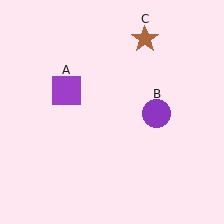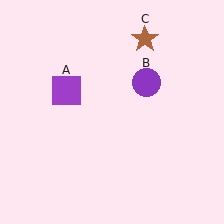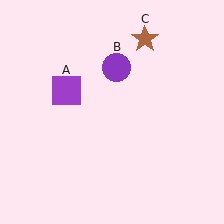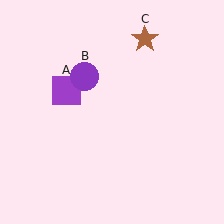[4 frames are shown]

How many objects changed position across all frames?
1 object changed position: purple circle (object B).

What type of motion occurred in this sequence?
The purple circle (object B) rotated counterclockwise around the center of the scene.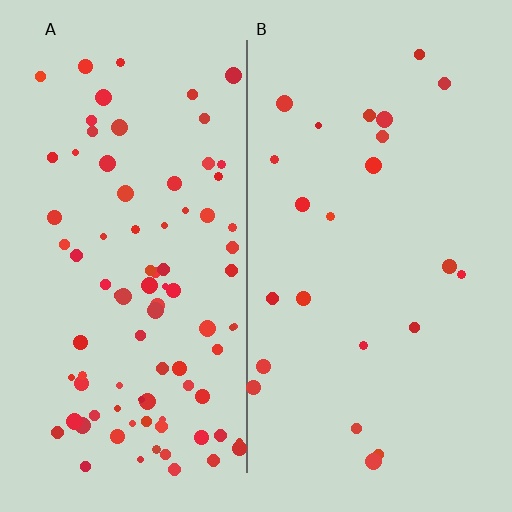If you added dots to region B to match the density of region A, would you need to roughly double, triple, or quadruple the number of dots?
Approximately quadruple.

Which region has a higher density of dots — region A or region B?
A (the left).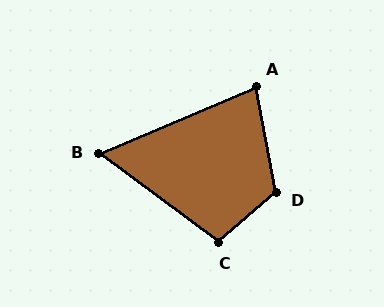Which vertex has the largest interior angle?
D, at approximately 120 degrees.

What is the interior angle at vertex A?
Approximately 78 degrees (acute).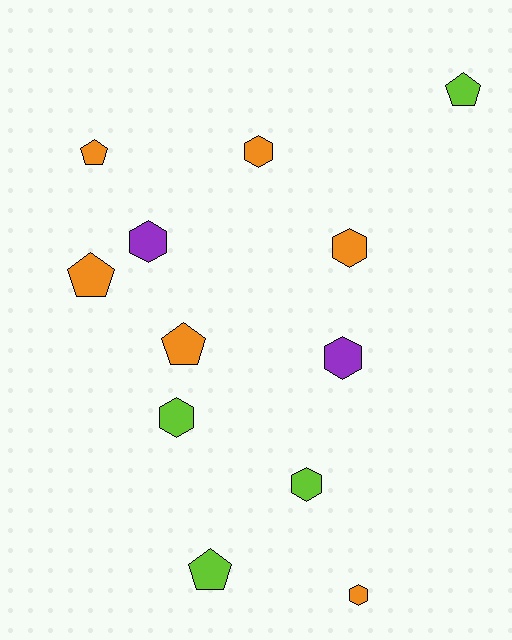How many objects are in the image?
There are 12 objects.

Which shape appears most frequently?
Hexagon, with 7 objects.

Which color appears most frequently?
Orange, with 6 objects.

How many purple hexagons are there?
There are 2 purple hexagons.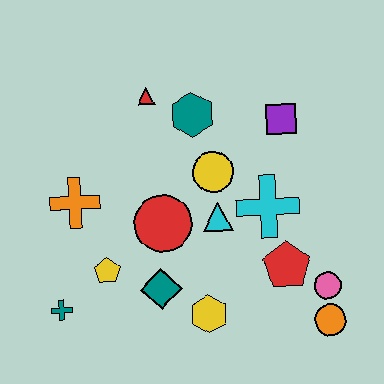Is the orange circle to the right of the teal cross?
Yes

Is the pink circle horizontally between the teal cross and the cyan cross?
No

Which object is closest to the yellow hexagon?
The teal diamond is closest to the yellow hexagon.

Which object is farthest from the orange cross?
The orange circle is farthest from the orange cross.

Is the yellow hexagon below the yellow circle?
Yes